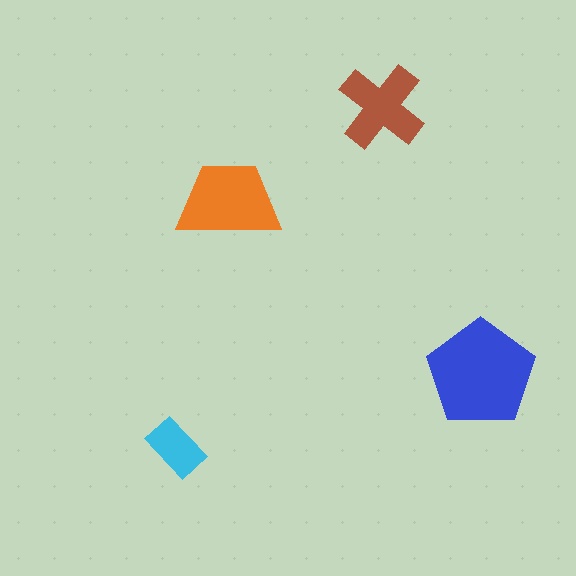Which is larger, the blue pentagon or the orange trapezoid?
The blue pentagon.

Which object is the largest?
The blue pentagon.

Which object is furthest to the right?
The blue pentagon is rightmost.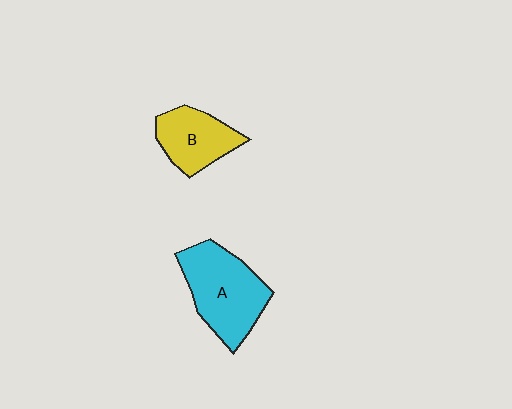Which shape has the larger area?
Shape A (cyan).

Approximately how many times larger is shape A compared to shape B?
Approximately 1.5 times.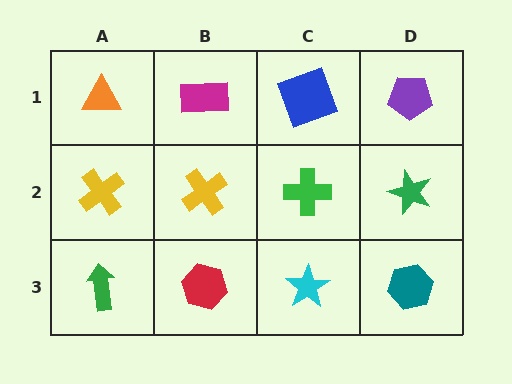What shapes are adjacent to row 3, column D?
A green star (row 2, column D), a cyan star (row 3, column C).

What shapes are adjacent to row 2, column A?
An orange triangle (row 1, column A), a green arrow (row 3, column A), a yellow cross (row 2, column B).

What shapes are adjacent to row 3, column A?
A yellow cross (row 2, column A), a red hexagon (row 3, column B).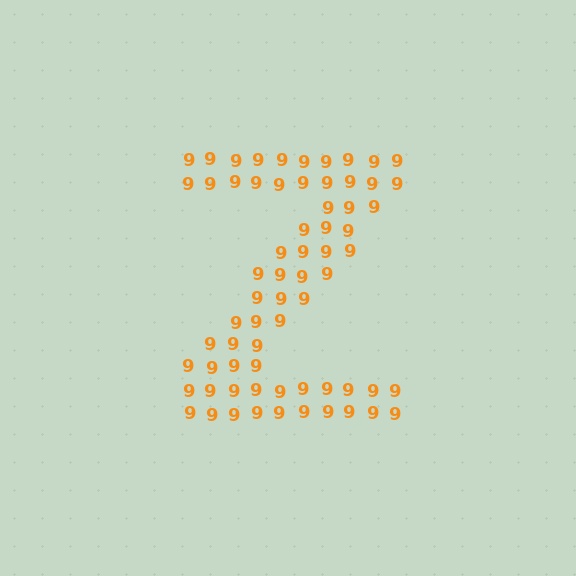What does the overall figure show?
The overall figure shows the letter Z.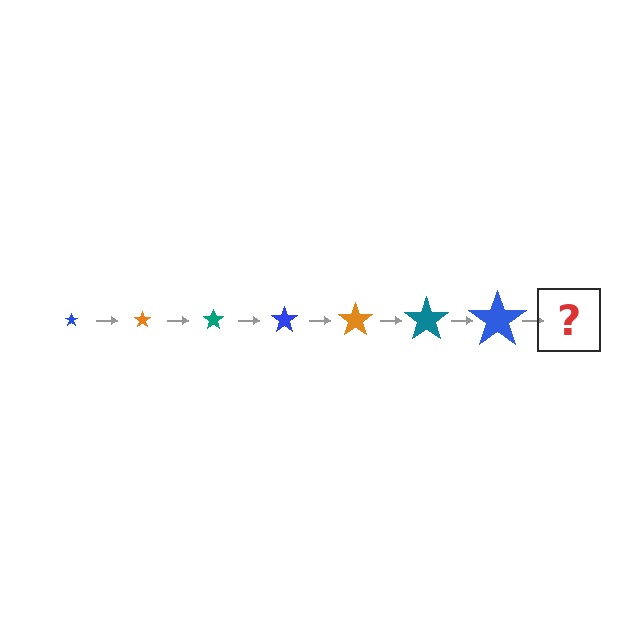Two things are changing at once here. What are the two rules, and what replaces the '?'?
The two rules are that the star grows larger each step and the color cycles through blue, orange, and teal. The '?' should be an orange star, larger than the previous one.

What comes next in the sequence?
The next element should be an orange star, larger than the previous one.